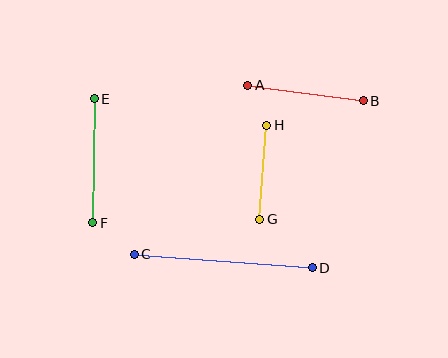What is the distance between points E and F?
The distance is approximately 124 pixels.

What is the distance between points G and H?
The distance is approximately 95 pixels.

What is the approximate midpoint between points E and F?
The midpoint is at approximately (94, 161) pixels.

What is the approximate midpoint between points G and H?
The midpoint is at approximately (263, 172) pixels.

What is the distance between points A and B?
The distance is approximately 117 pixels.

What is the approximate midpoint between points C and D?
The midpoint is at approximately (223, 261) pixels.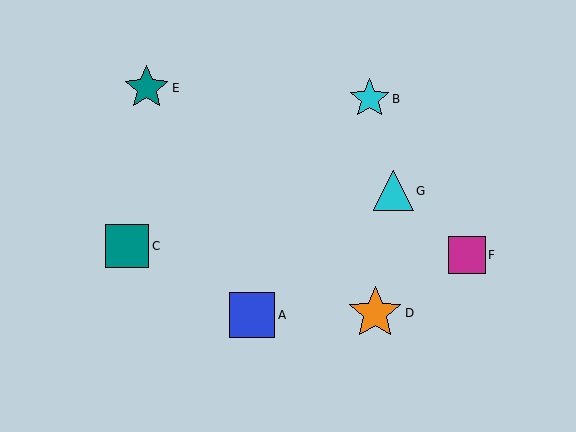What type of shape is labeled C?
Shape C is a teal square.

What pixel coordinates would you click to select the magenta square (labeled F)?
Click at (467, 255) to select the magenta square F.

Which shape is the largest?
The orange star (labeled D) is the largest.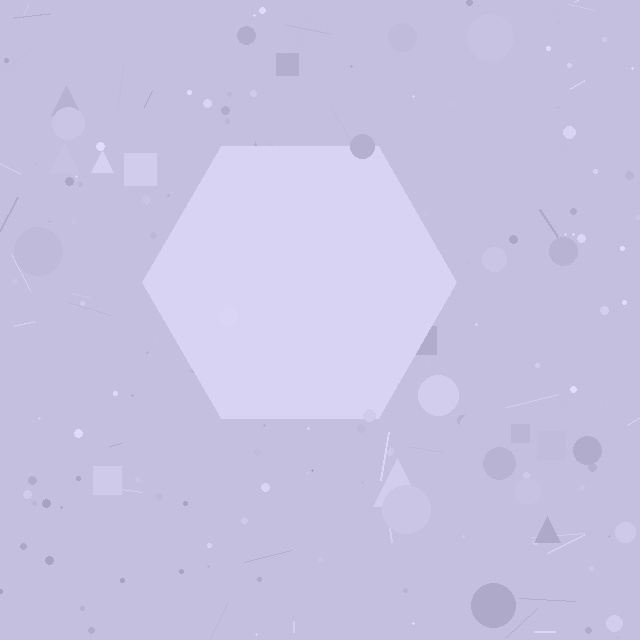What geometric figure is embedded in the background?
A hexagon is embedded in the background.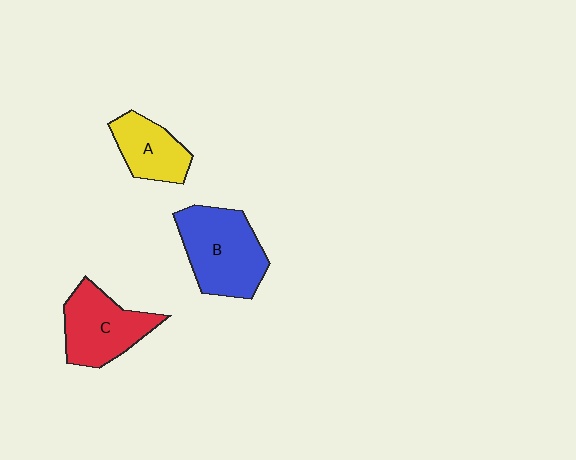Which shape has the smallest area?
Shape A (yellow).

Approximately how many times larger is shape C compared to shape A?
Approximately 1.4 times.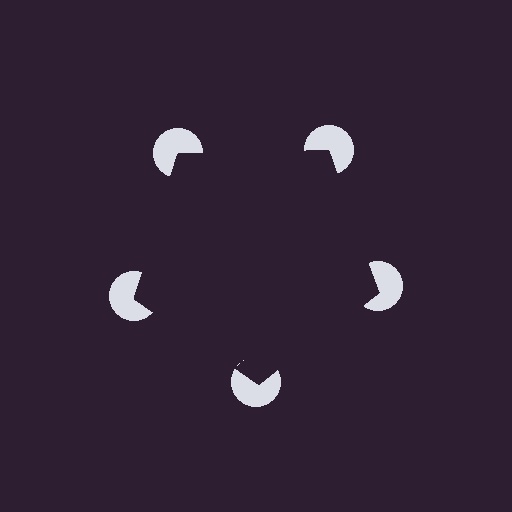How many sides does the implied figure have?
5 sides.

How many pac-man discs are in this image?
There are 5 — one at each vertex of the illusory pentagon.